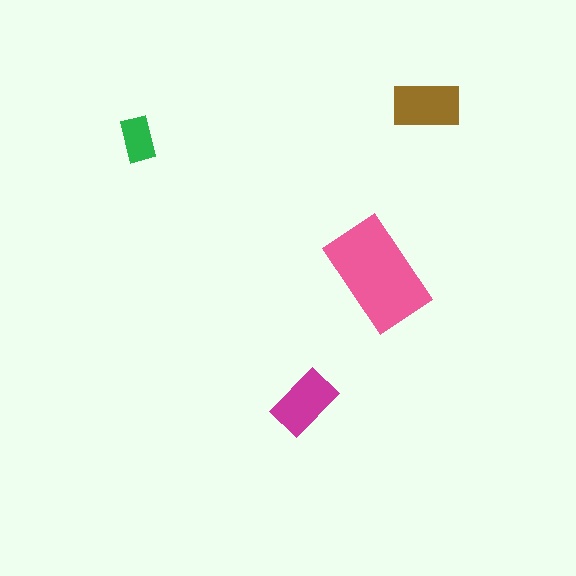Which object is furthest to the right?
The brown rectangle is rightmost.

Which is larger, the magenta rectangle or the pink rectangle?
The pink one.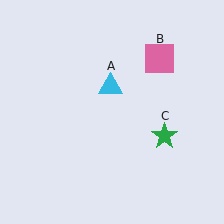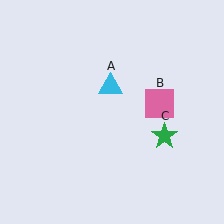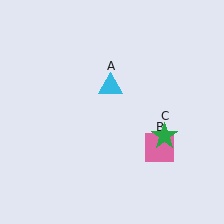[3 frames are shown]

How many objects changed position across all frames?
1 object changed position: pink square (object B).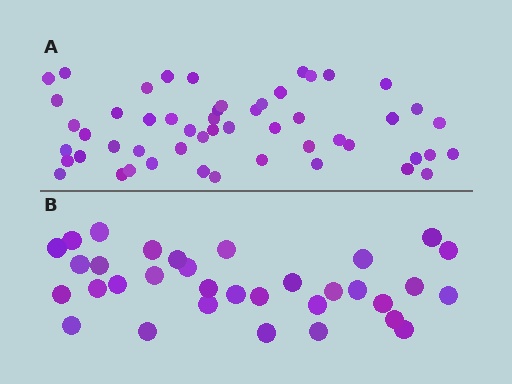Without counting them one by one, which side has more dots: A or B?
Region A (the top region) has more dots.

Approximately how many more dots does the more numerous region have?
Region A has approximately 20 more dots than region B.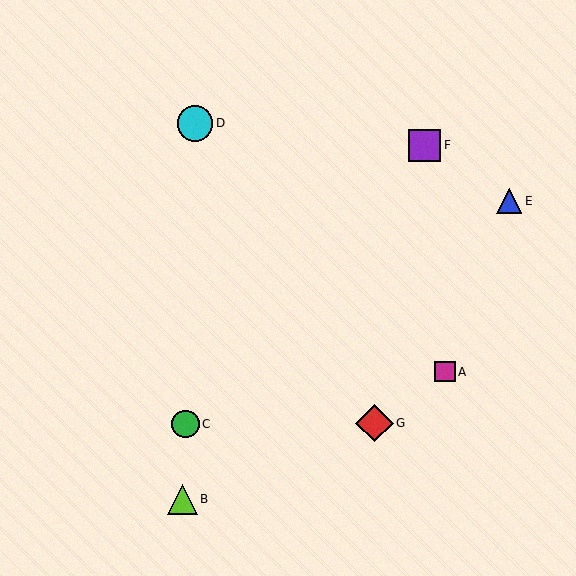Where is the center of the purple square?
The center of the purple square is at (425, 145).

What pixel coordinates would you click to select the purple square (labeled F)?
Click at (425, 145) to select the purple square F.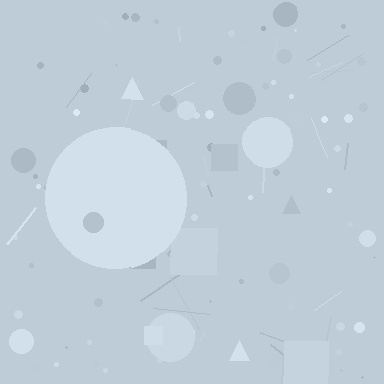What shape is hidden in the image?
A circle is hidden in the image.